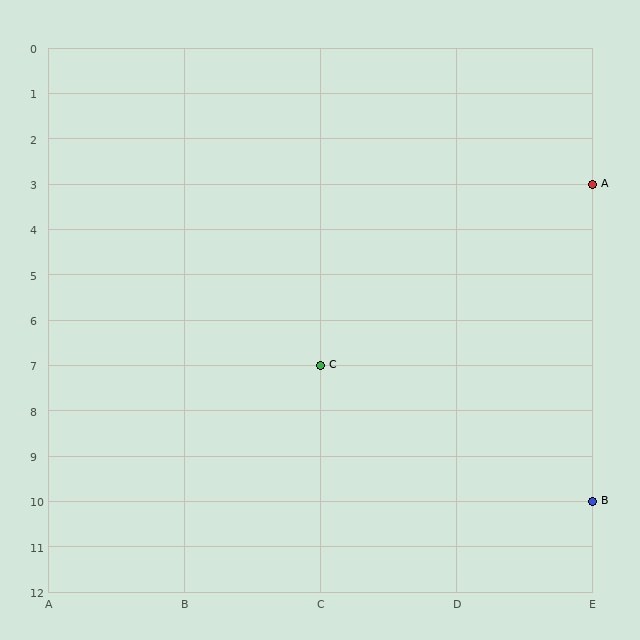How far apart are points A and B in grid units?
Points A and B are 7 rows apart.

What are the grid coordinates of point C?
Point C is at grid coordinates (C, 7).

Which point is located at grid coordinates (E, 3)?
Point A is at (E, 3).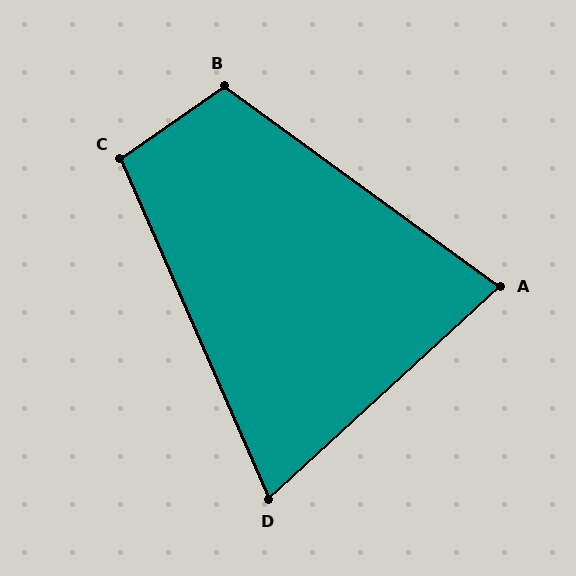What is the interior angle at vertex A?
Approximately 79 degrees (acute).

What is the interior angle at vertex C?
Approximately 101 degrees (obtuse).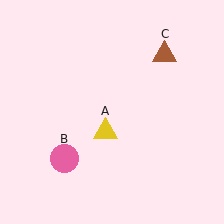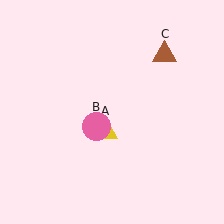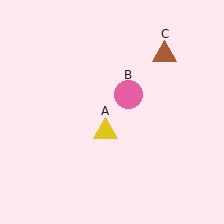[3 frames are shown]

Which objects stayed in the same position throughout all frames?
Yellow triangle (object A) and brown triangle (object C) remained stationary.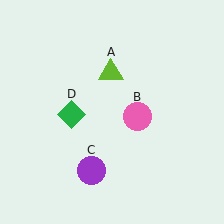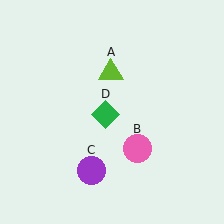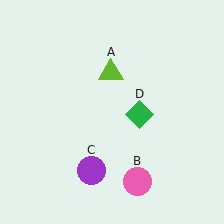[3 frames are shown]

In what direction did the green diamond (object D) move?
The green diamond (object D) moved right.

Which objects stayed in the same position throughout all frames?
Lime triangle (object A) and purple circle (object C) remained stationary.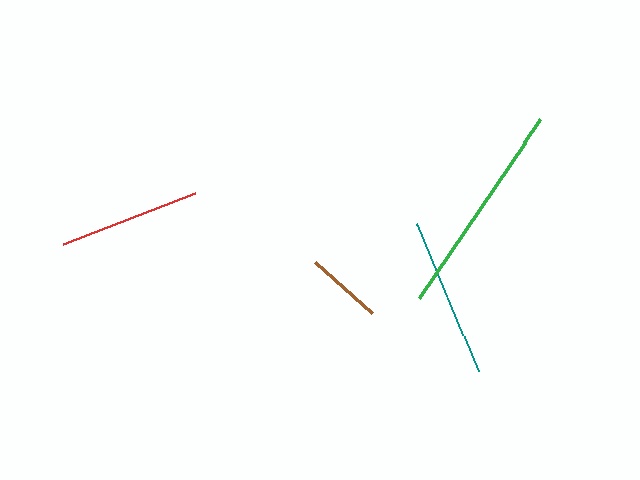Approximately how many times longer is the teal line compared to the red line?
The teal line is approximately 1.1 times the length of the red line.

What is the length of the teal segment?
The teal segment is approximately 160 pixels long.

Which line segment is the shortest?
The brown line is the shortest at approximately 76 pixels.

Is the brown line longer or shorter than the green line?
The green line is longer than the brown line.